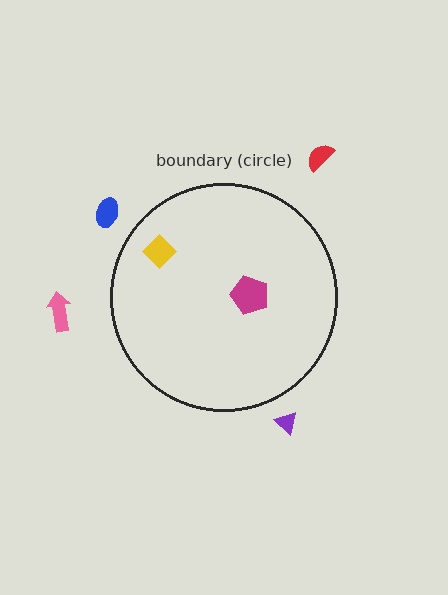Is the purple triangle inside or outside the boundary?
Outside.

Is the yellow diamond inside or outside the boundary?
Inside.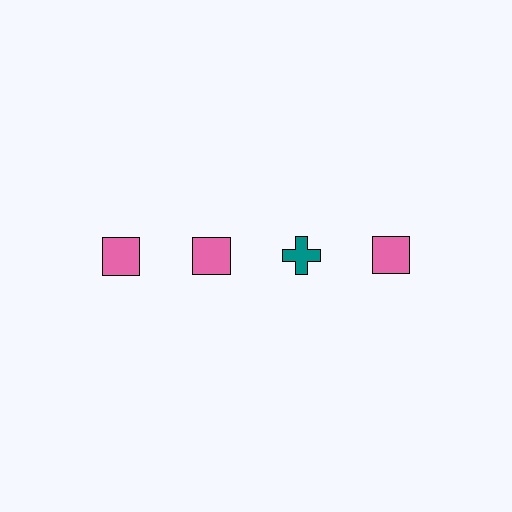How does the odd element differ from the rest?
It differs in both color (teal instead of pink) and shape (cross instead of square).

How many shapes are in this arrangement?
There are 4 shapes arranged in a grid pattern.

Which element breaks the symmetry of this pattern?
The teal cross in the top row, center column breaks the symmetry. All other shapes are pink squares.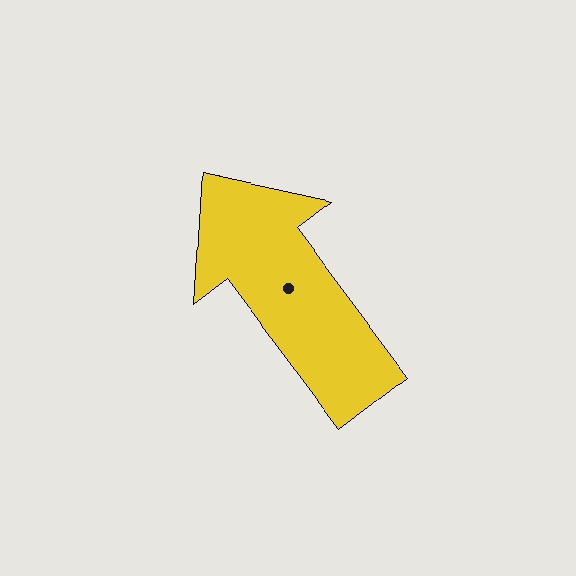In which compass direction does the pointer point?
Northwest.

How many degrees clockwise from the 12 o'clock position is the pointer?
Approximately 323 degrees.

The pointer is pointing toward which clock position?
Roughly 11 o'clock.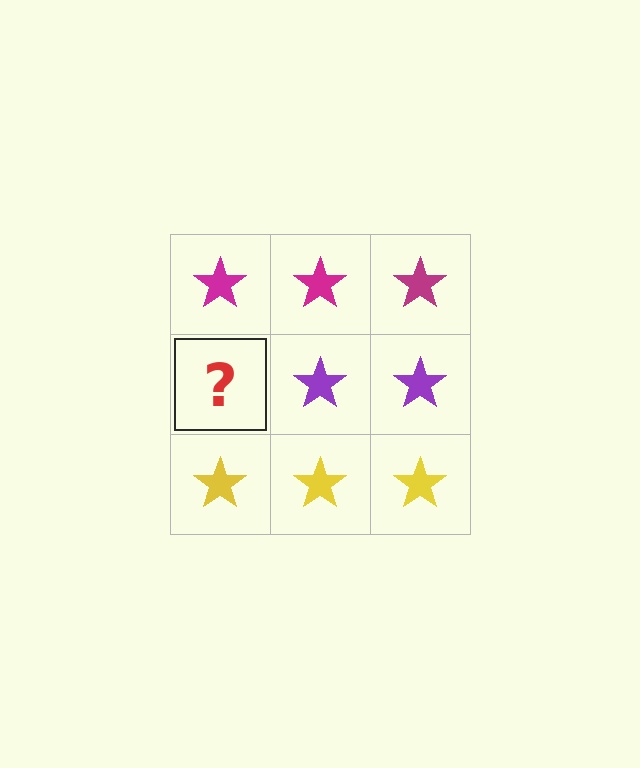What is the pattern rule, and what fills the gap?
The rule is that each row has a consistent color. The gap should be filled with a purple star.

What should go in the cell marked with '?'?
The missing cell should contain a purple star.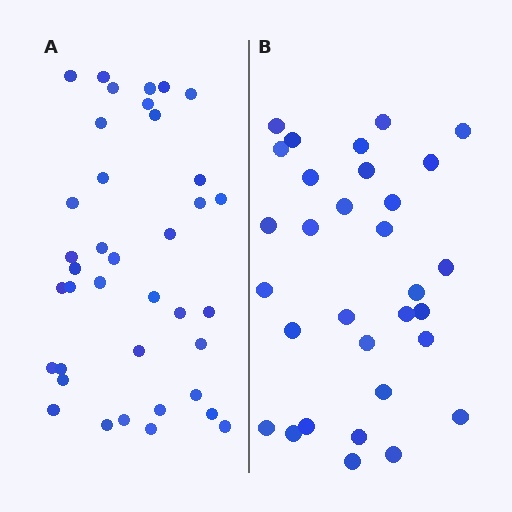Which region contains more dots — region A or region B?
Region A (the left region) has more dots.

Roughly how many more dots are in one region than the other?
Region A has roughly 8 or so more dots than region B.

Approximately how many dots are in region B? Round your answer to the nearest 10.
About 30 dots. (The exact count is 31, which rounds to 30.)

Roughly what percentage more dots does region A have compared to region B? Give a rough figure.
About 25% more.